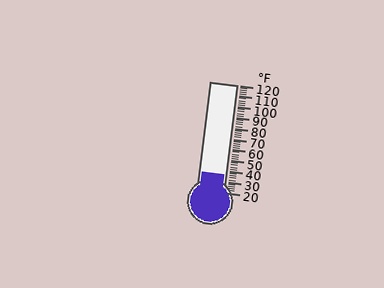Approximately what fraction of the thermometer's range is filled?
The thermometer is filled to approximately 15% of its range.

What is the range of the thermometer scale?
The thermometer scale ranges from 20°F to 120°F.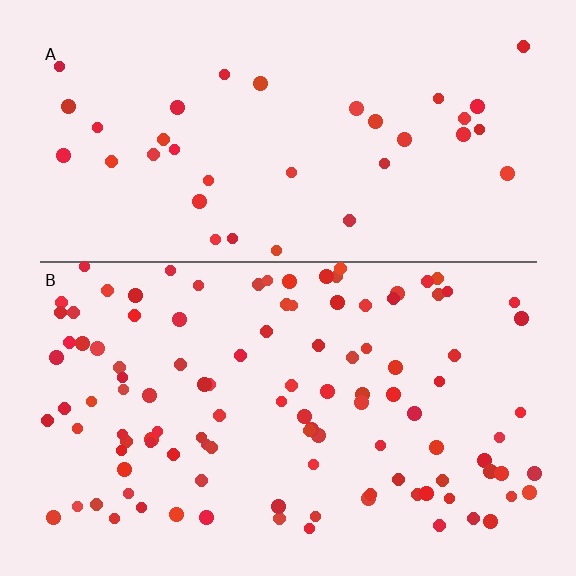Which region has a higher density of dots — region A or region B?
B (the bottom).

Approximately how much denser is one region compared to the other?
Approximately 3.0× — region B over region A.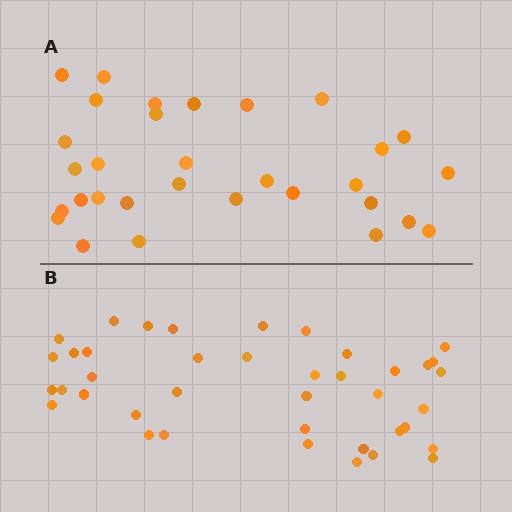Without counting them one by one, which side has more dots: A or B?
Region B (the bottom region) has more dots.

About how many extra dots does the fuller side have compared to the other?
Region B has roughly 8 or so more dots than region A.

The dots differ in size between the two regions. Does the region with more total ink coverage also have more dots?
No. Region A has more total ink coverage because its dots are larger, but region B actually contains more individual dots. Total area can be misleading — the number of items is what matters here.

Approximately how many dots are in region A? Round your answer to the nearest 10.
About 30 dots. (The exact count is 31, which rounds to 30.)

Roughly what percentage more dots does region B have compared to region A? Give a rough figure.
About 30% more.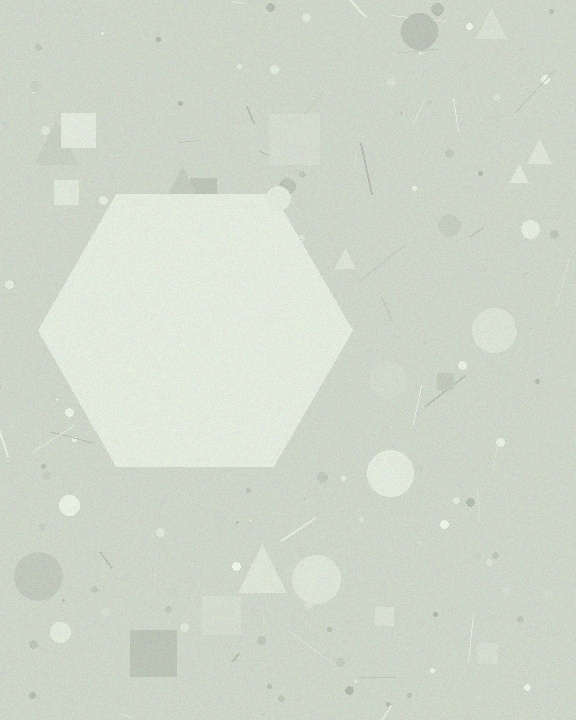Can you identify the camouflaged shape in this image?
The camouflaged shape is a hexagon.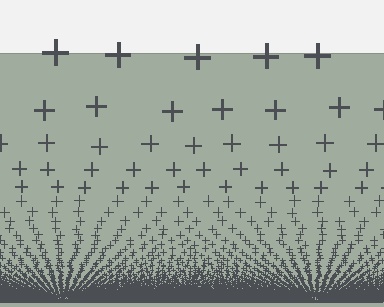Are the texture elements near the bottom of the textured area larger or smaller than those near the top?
Smaller. The gradient is inverted — elements near the bottom are smaller and denser.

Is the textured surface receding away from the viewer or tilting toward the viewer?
The surface appears to tilt toward the viewer. Texture elements get larger and sparser toward the top.